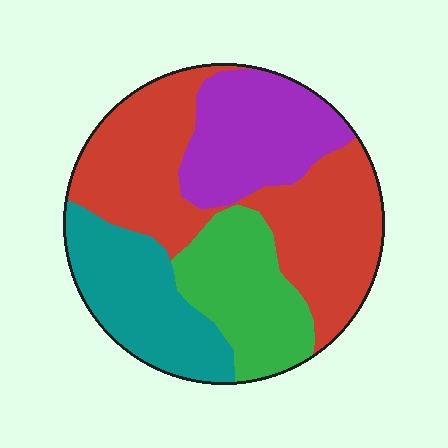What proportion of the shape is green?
Green covers around 20% of the shape.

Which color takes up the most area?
Red, at roughly 40%.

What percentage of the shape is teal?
Teal takes up less than a quarter of the shape.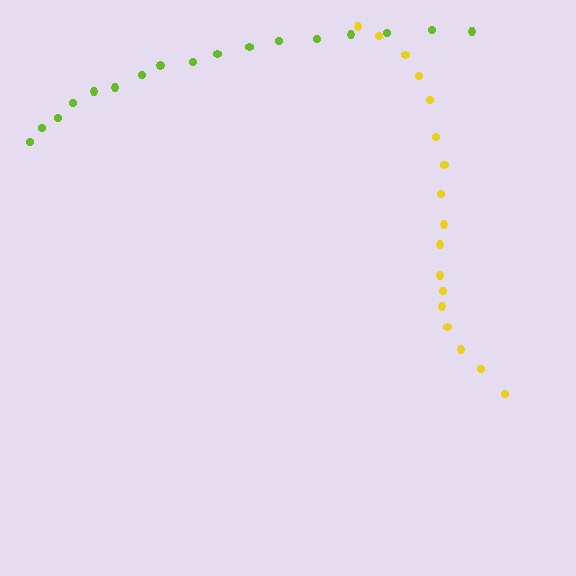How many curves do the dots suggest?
There are 2 distinct paths.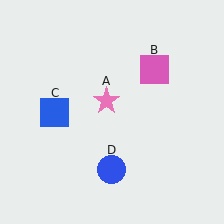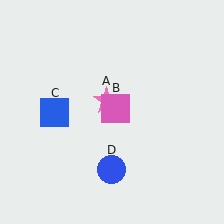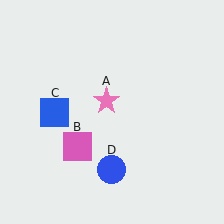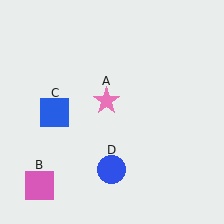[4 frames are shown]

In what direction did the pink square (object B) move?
The pink square (object B) moved down and to the left.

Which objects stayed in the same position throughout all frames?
Pink star (object A) and blue square (object C) and blue circle (object D) remained stationary.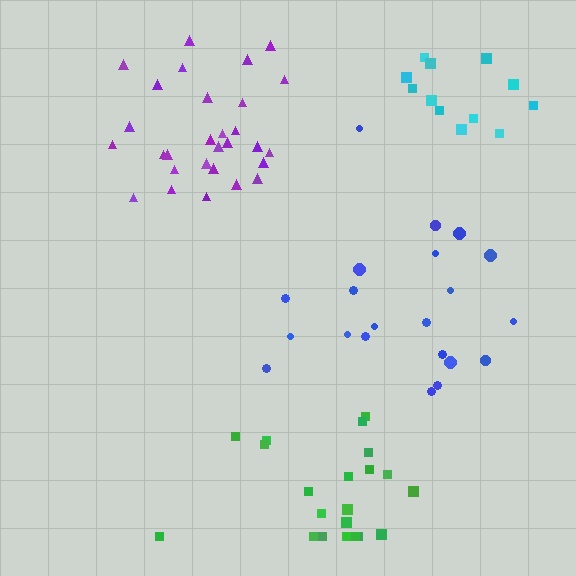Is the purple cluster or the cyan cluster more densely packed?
Cyan.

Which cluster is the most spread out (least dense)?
Green.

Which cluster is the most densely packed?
Cyan.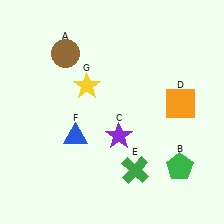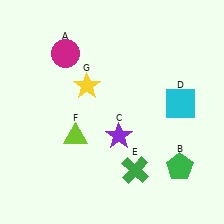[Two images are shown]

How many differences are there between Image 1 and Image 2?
There are 3 differences between the two images.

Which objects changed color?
A changed from brown to magenta. D changed from orange to cyan. F changed from blue to lime.